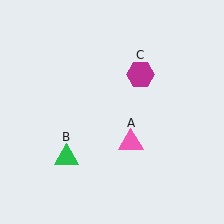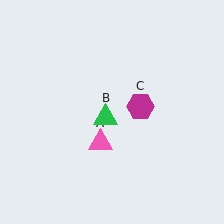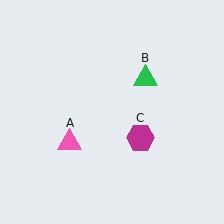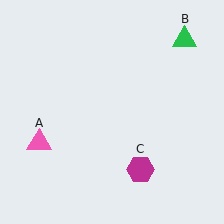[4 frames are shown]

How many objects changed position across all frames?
3 objects changed position: pink triangle (object A), green triangle (object B), magenta hexagon (object C).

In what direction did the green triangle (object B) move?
The green triangle (object B) moved up and to the right.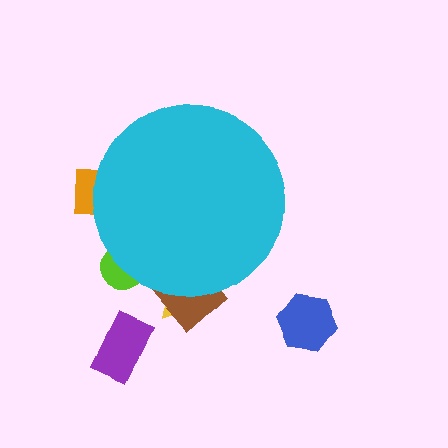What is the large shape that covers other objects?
A cyan circle.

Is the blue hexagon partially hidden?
No, the blue hexagon is fully visible.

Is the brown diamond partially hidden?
Yes, the brown diamond is partially hidden behind the cyan circle.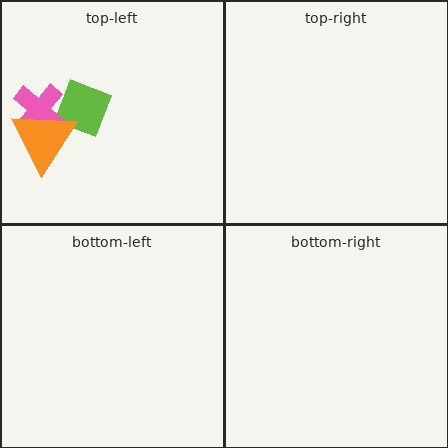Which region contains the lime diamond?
The top-left region.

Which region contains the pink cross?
The top-left region.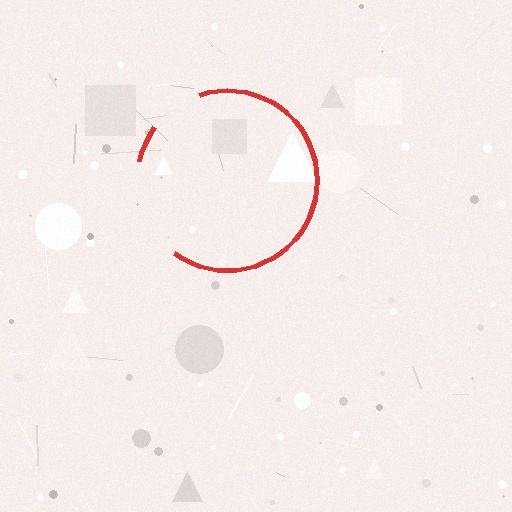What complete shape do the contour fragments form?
The contour fragments form a circle.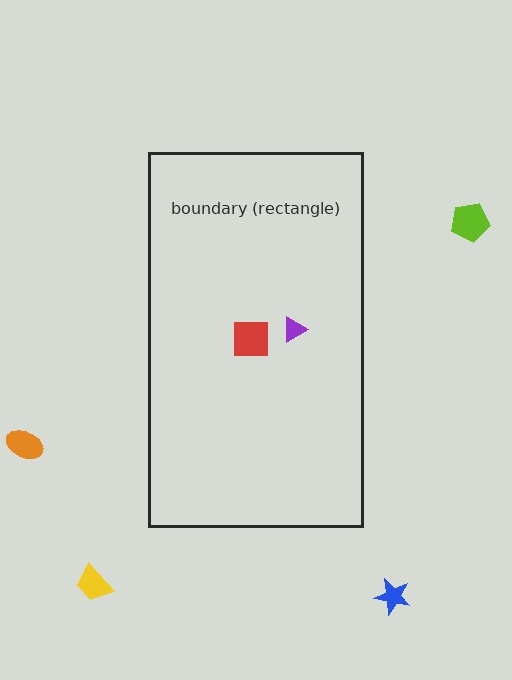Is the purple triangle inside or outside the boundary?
Inside.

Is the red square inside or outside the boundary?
Inside.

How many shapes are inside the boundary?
2 inside, 4 outside.